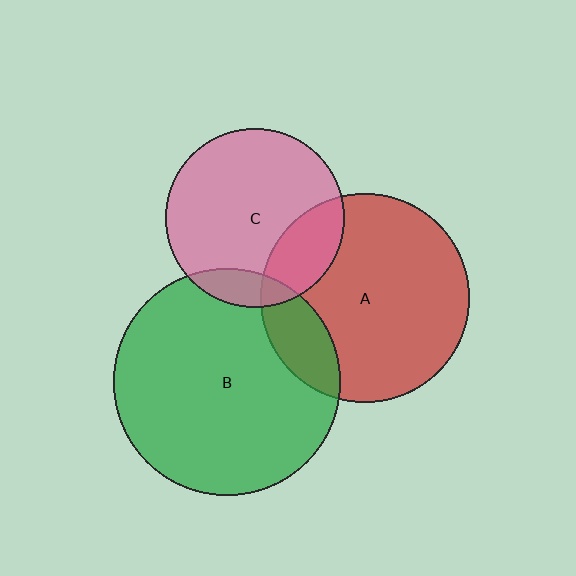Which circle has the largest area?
Circle B (green).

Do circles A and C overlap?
Yes.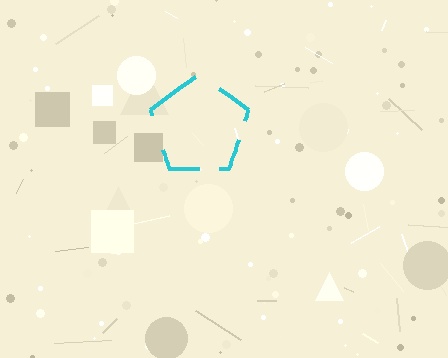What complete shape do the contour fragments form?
The contour fragments form a pentagon.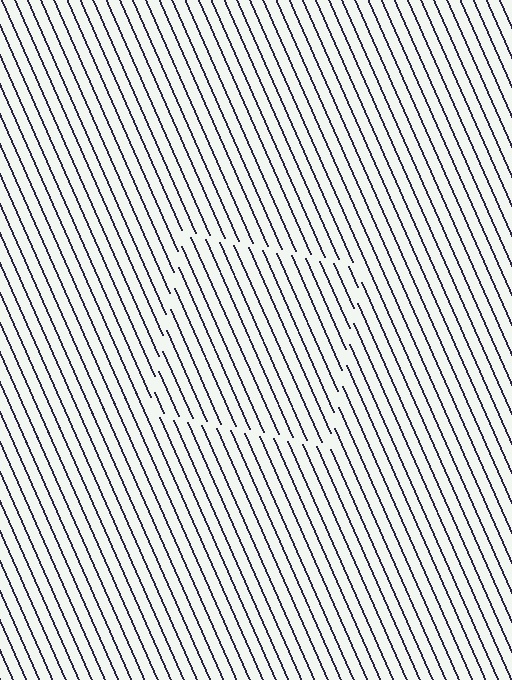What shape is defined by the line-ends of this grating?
An illusory square. The interior of the shape contains the same grating, shifted by half a period — the contour is defined by the phase discontinuity where line-ends from the inner and outer gratings abut.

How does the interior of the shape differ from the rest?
The interior of the shape contains the same grating, shifted by half a period — the contour is defined by the phase discontinuity where line-ends from the inner and outer gratings abut.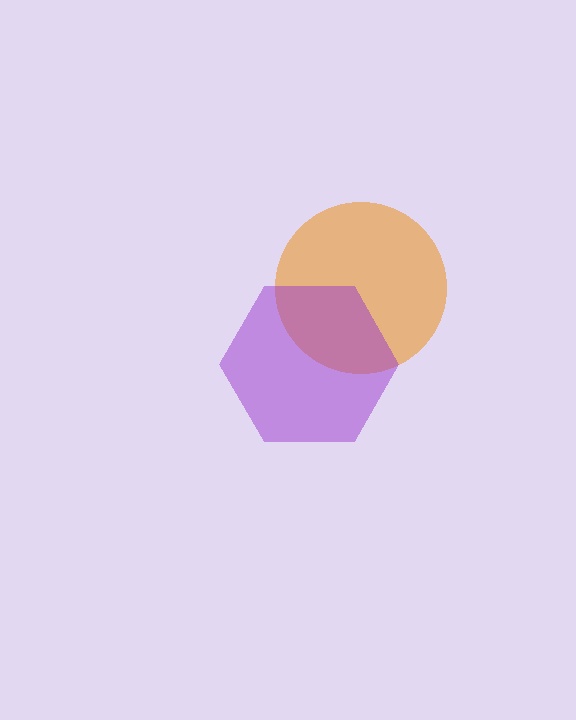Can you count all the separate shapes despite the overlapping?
Yes, there are 2 separate shapes.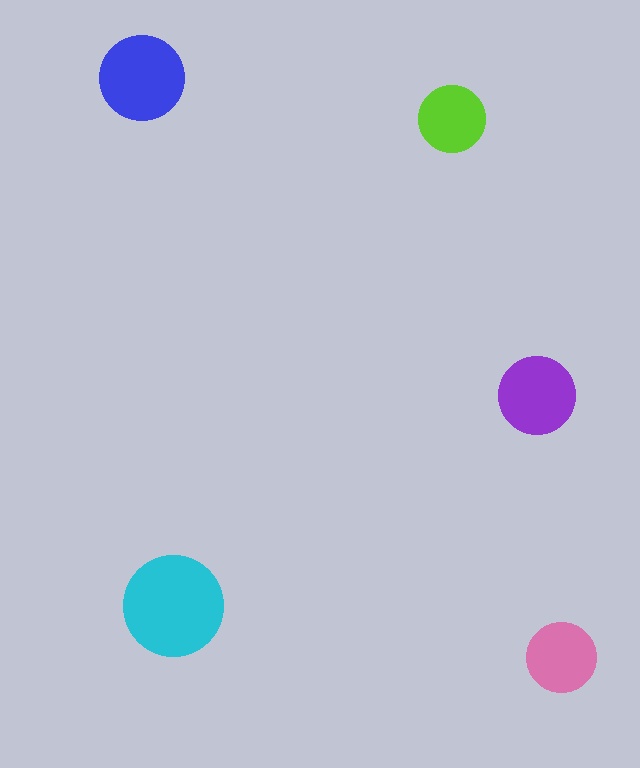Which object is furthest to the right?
The pink circle is rightmost.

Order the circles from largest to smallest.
the cyan one, the blue one, the purple one, the pink one, the lime one.